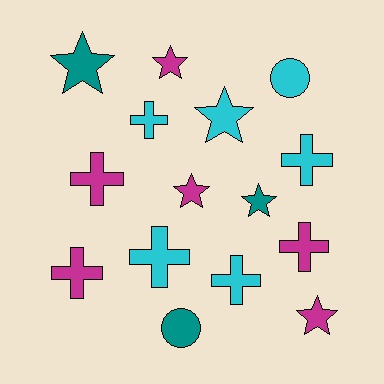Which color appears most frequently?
Magenta, with 6 objects.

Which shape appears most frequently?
Cross, with 7 objects.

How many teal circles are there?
There is 1 teal circle.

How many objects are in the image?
There are 15 objects.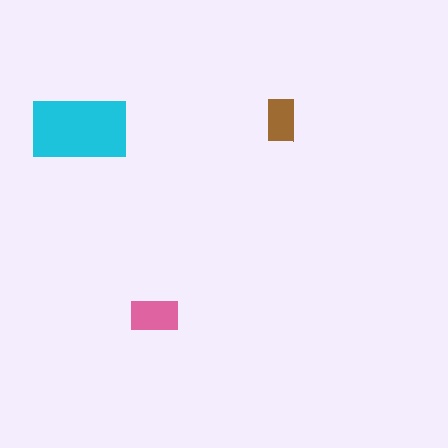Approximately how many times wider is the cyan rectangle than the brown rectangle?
About 2 times wider.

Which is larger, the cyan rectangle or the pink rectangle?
The cyan one.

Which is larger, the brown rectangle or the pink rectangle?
The pink one.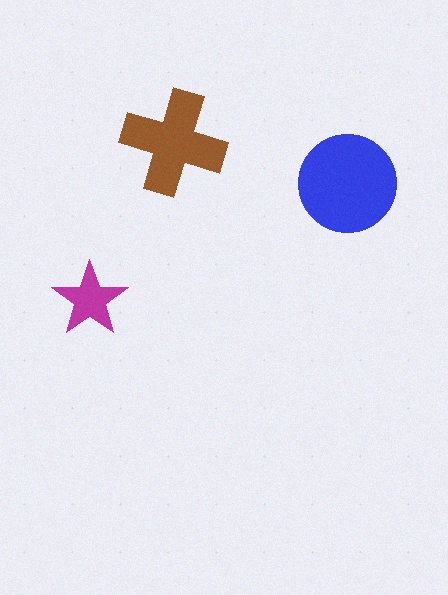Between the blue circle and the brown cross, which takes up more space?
The blue circle.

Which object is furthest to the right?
The blue circle is rightmost.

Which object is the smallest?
The magenta star.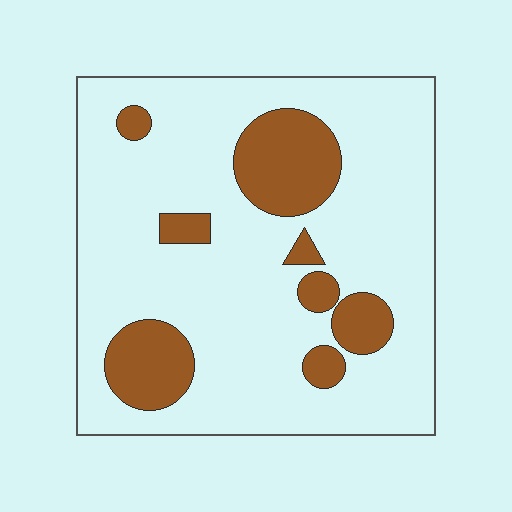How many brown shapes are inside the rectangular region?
8.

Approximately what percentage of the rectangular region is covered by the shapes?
Approximately 20%.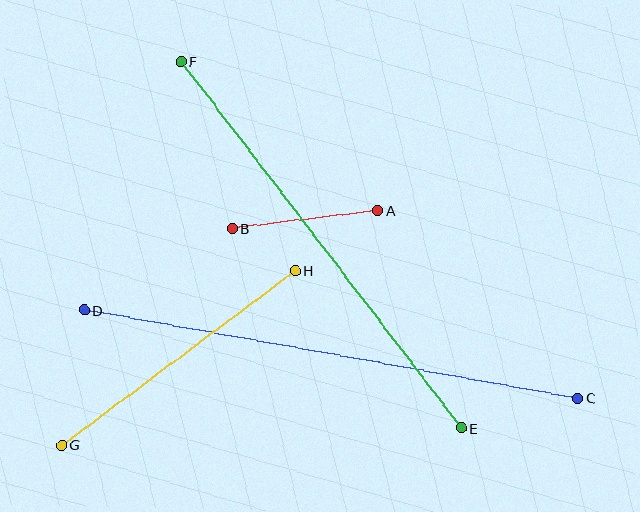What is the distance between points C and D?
The distance is approximately 501 pixels.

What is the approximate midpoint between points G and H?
The midpoint is at approximately (178, 358) pixels.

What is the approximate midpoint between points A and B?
The midpoint is at approximately (305, 220) pixels.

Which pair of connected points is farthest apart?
Points C and D are farthest apart.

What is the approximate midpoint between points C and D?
The midpoint is at approximately (331, 354) pixels.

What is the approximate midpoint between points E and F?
The midpoint is at approximately (321, 245) pixels.